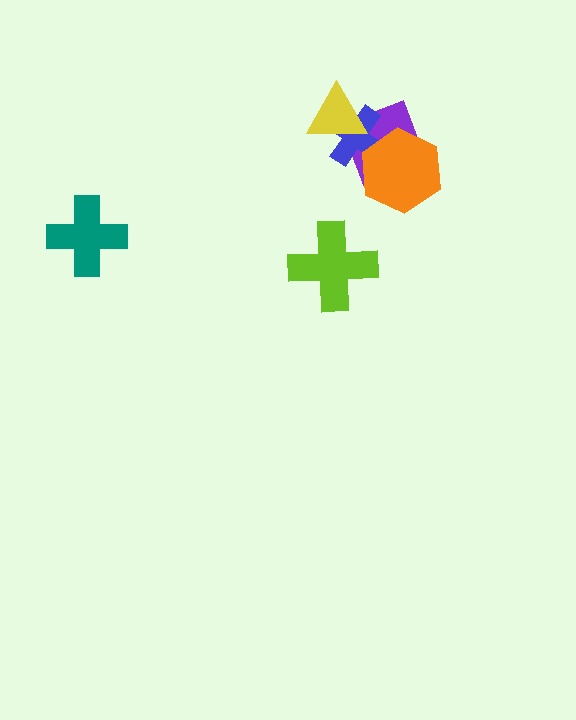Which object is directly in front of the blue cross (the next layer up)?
The orange hexagon is directly in front of the blue cross.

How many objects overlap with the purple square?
3 objects overlap with the purple square.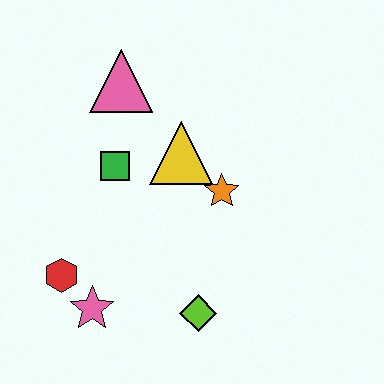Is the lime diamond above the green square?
No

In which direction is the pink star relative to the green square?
The pink star is below the green square.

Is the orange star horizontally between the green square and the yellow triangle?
No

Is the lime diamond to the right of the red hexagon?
Yes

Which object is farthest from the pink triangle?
The lime diamond is farthest from the pink triangle.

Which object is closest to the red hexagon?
The pink star is closest to the red hexagon.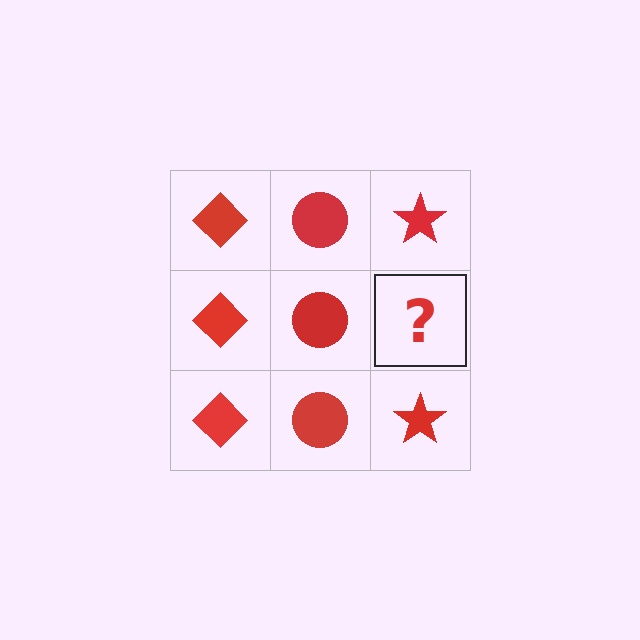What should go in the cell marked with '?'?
The missing cell should contain a red star.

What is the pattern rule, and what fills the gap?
The rule is that each column has a consistent shape. The gap should be filled with a red star.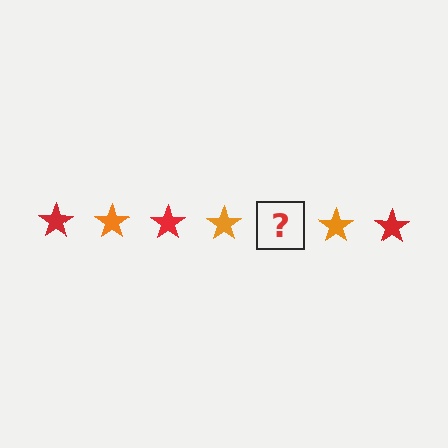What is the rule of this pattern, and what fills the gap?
The rule is that the pattern cycles through red, orange stars. The gap should be filled with a red star.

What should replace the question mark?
The question mark should be replaced with a red star.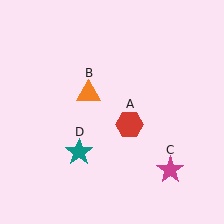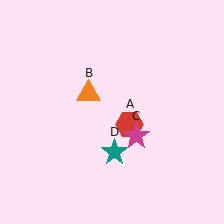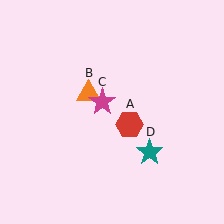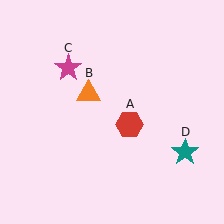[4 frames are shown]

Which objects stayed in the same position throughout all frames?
Red hexagon (object A) and orange triangle (object B) remained stationary.